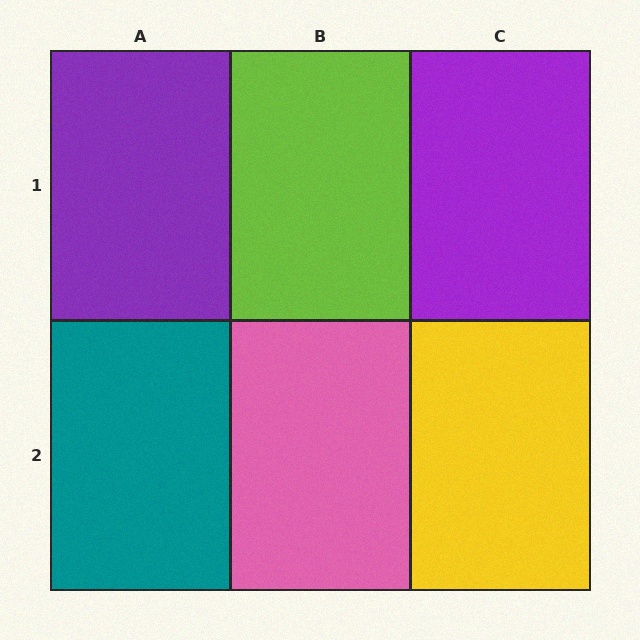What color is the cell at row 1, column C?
Purple.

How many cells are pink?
1 cell is pink.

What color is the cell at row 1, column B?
Lime.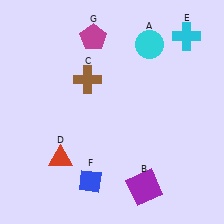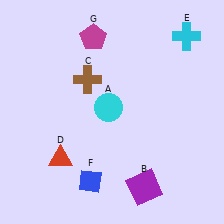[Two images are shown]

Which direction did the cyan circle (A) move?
The cyan circle (A) moved down.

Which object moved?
The cyan circle (A) moved down.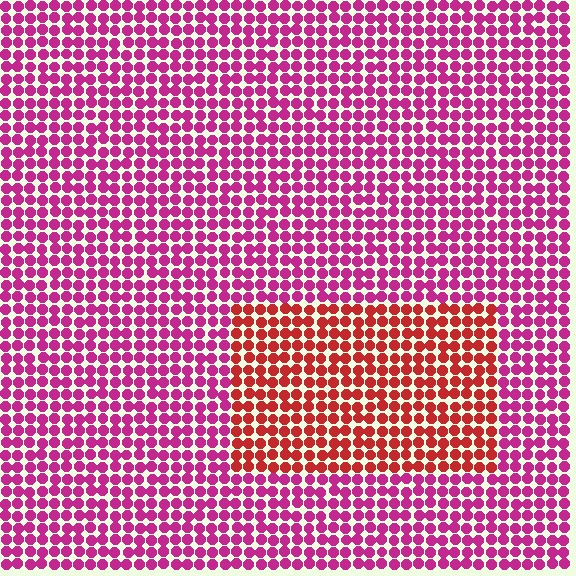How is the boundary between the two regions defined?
The boundary is defined purely by a slight shift in hue (about 39 degrees). Spacing, size, and orientation are identical on both sides.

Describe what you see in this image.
The image is filled with small magenta elements in a uniform arrangement. A rectangle-shaped region is visible where the elements are tinted to a slightly different hue, forming a subtle color boundary.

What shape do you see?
I see a rectangle.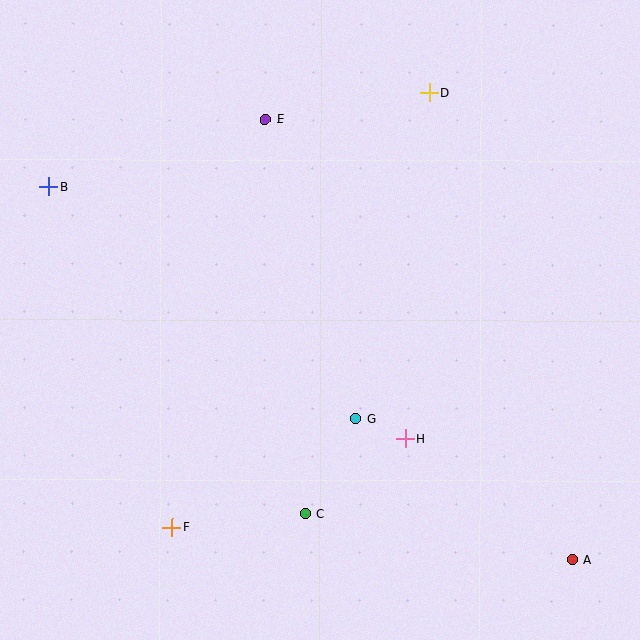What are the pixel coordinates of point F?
Point F is at (172, 527).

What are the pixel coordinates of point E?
Point E is at (265, 119).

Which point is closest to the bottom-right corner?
Point A is closest to the bottom-right corner.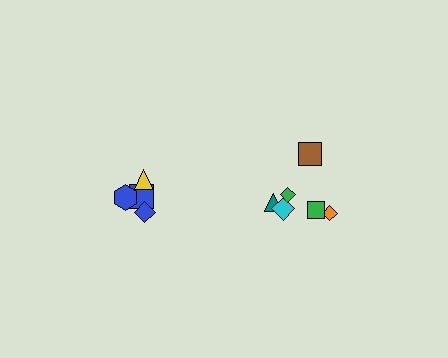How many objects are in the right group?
There are 6 objects.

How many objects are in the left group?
There are 4 objects.